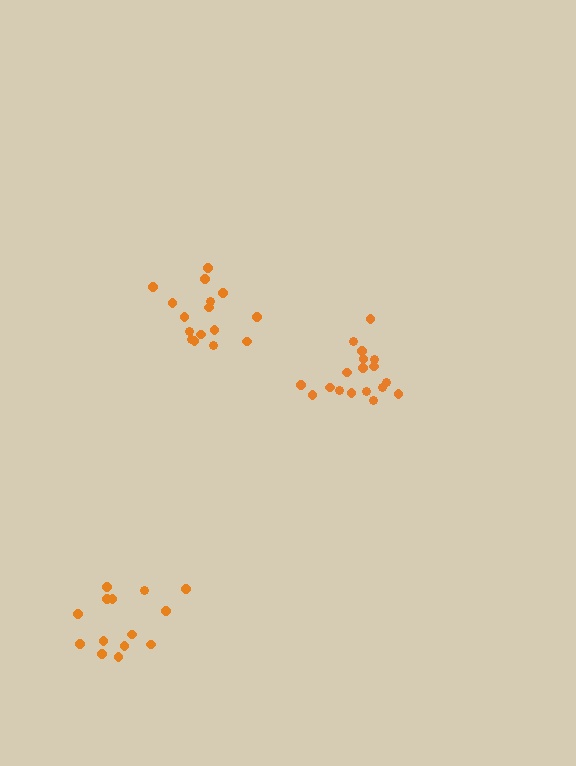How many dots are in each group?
Group 1: 18 dots, Group 2: 16 dots, Group 3: 14 dots (48 total).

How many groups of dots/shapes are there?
There are 3 groups.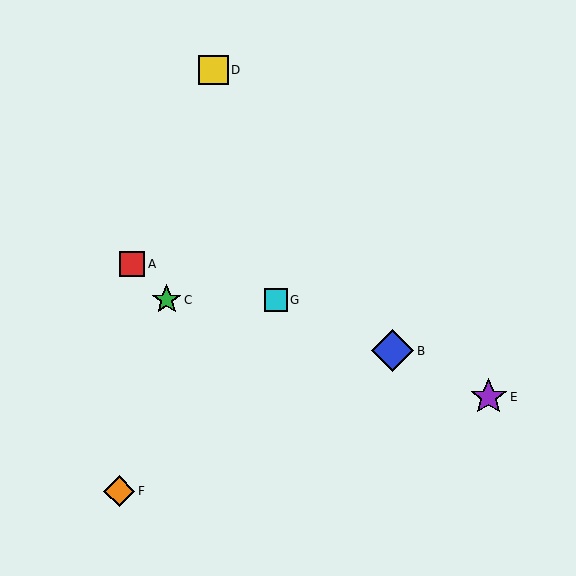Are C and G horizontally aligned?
Yes, both are at y≈300.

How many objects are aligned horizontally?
2 objects (C, G) are aligned horizontally.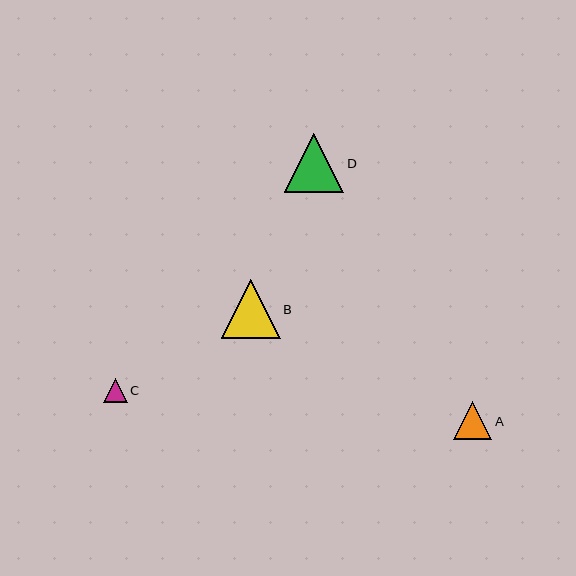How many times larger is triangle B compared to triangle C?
Triangle B is approximately 2.5 times the size of triangle C.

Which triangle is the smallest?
Triangle C is the smallest with a size of approximately 24 pixels.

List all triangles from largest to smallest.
From largest to smallest: D, B, A, C.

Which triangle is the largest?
Triangle D is the largest with a size of approximately 59 pixels.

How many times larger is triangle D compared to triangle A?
Triangle D is approximately 1.6 times the size of triangle A.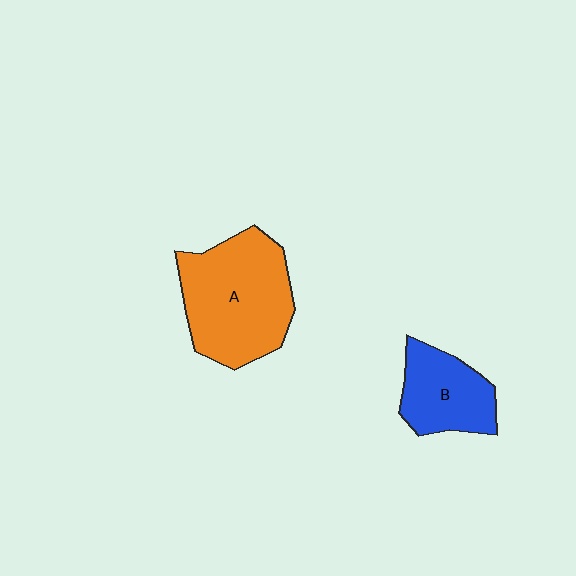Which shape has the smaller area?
Shape B (blue).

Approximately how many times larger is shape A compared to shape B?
Approximately 1.8 times.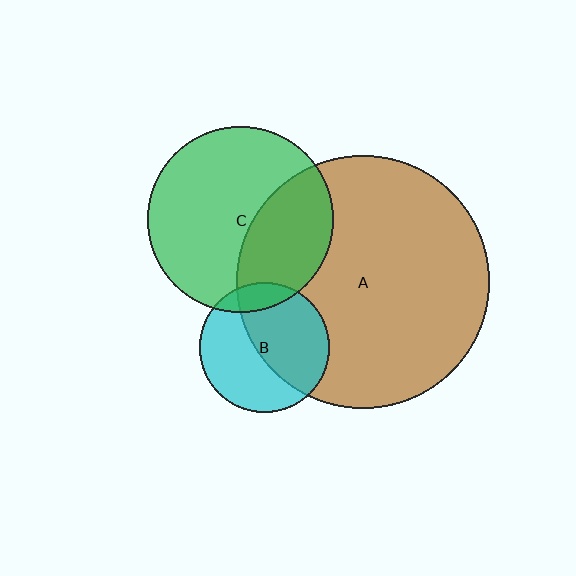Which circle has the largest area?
Circle A (brown).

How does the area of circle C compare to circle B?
Approximately 2.0 times.